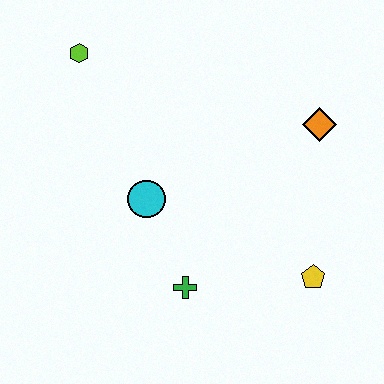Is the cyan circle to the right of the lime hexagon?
Yes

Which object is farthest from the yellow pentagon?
The lime hexagon is farthest from the yellow pentagon.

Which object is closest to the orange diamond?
The yellow pentagon is closest to the orange diamond.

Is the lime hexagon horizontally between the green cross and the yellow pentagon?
No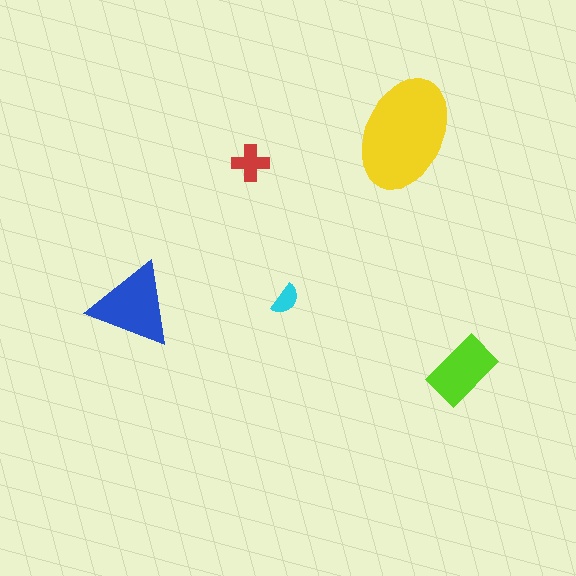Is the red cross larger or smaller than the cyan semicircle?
Larger.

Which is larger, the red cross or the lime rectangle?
The lime rectangle.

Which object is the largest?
The yellow ellipse.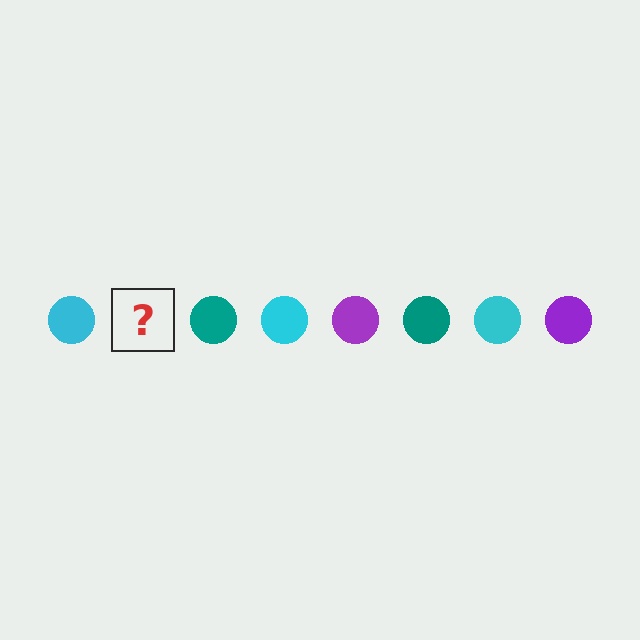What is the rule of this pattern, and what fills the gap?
The rule is that the pattern cycles through cyan, purple, teal circles. The gap should be filled with a purple circle.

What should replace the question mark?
The question mark should be replaced with a purple circle.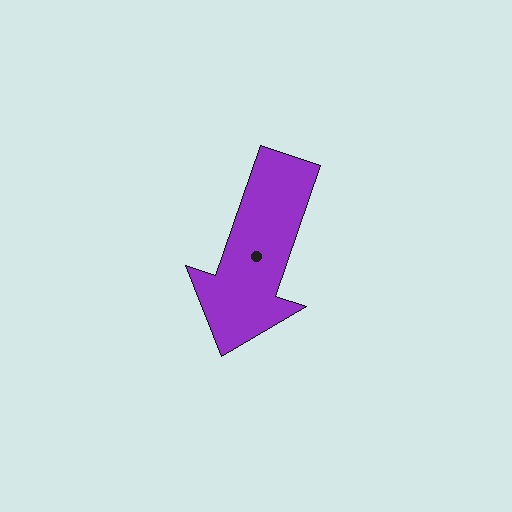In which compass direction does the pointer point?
South.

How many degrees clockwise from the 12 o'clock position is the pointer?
Approximately 199 degrees.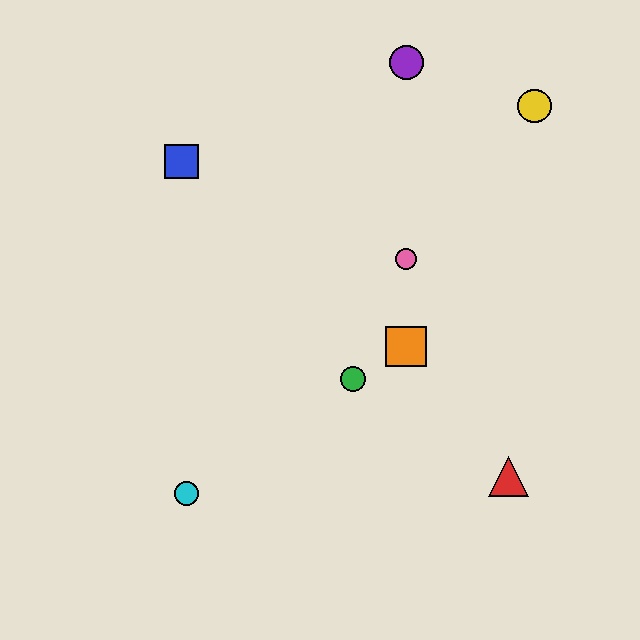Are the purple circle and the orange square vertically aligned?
Yes, both are at x≈406.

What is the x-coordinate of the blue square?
The blue square is at x≈181.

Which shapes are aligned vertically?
The purple circle, the orange square, the pink circle are aligned vertically.